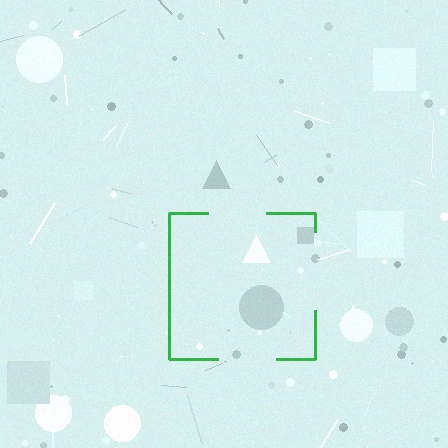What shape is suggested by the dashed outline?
The dashed outline suggests a square.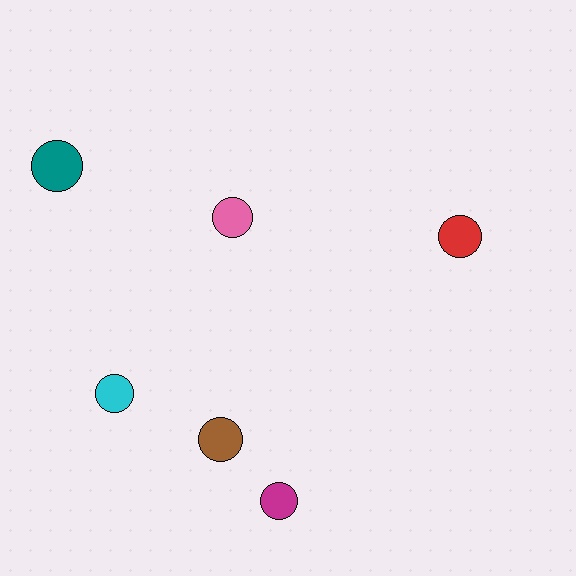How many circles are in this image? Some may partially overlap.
There are 6 circles.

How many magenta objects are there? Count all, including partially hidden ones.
There is 1 magenta object.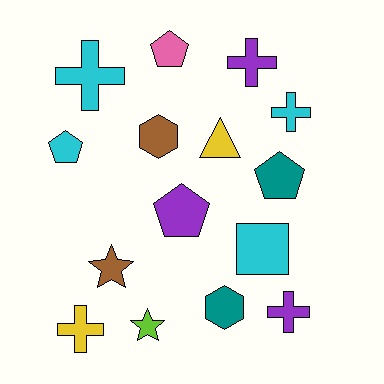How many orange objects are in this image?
There are no orange objects.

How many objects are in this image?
There are 15 objects.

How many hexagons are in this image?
There are 2 hexagons.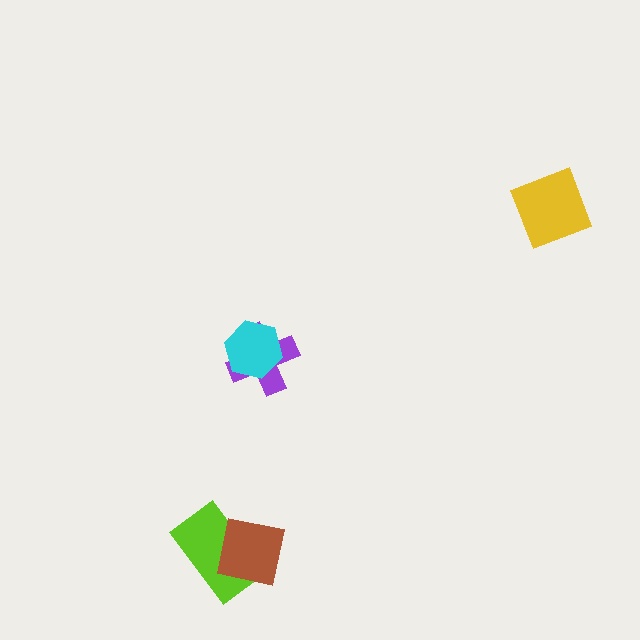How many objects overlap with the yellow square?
0 objects overlap with the yellow square.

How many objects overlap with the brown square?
1 object overlaps with the brown square.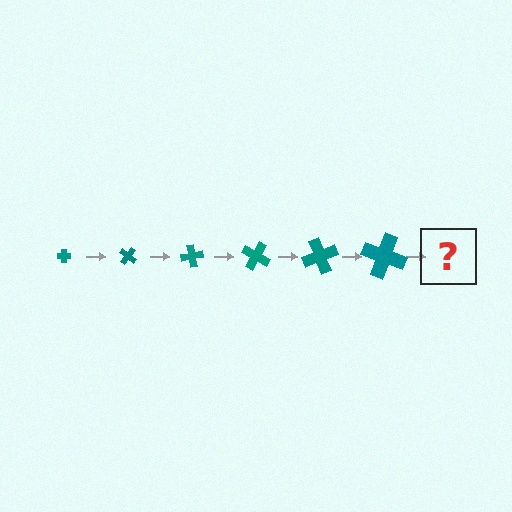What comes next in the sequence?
The next element should be a cross, larger than the previous one and rotated 240 degrees from the start.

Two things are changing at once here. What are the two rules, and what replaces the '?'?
The two rules are that the cross grows larger each step and it rotates 40 degrees each step. The '?' should be a cross, larger than the previous one and rotated 240 degrees from the start.